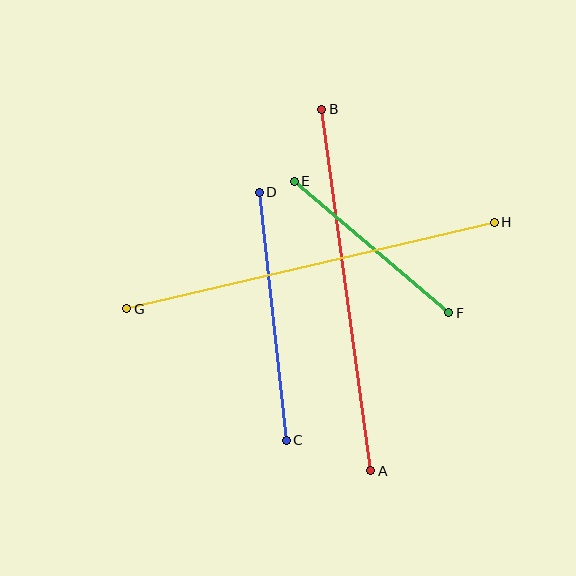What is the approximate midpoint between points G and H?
The midpoint is at approximately (310, 265) pixels.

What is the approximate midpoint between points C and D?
The midpoint is at approximately (273, 316) pixels.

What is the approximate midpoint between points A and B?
The midpoint is at approximately (346, 290) pixels.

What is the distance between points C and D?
The distance is approximately 250 pixels.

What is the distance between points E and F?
The distance is approximately 203 pixels.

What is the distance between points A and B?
The distance is approximately 365 pixels.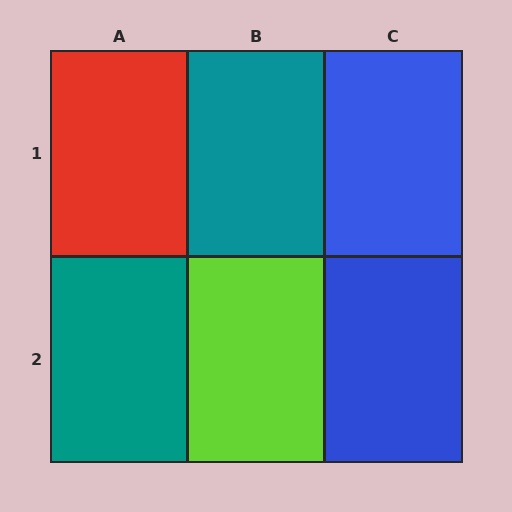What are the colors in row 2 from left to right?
Teal, lime, blue.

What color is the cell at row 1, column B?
Teal.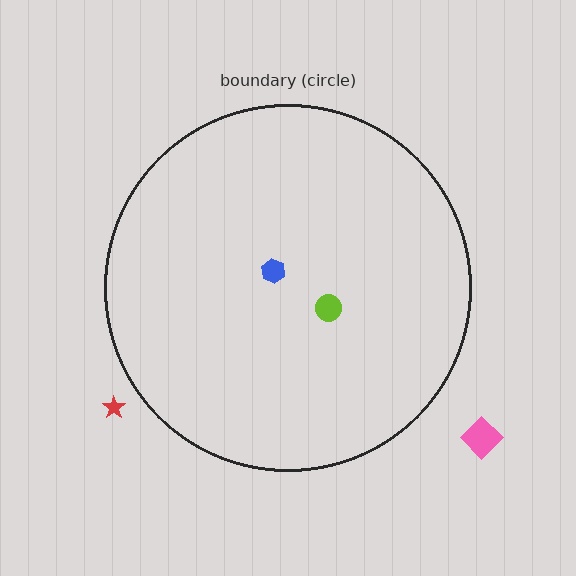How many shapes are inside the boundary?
2 inside, 2 outside.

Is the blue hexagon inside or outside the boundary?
Inside.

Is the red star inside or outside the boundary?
Outside.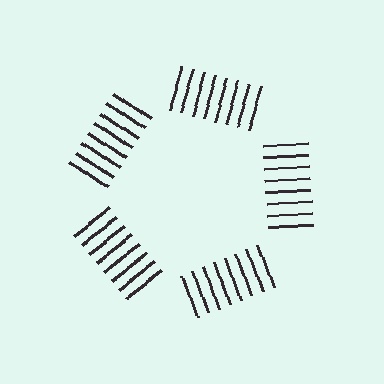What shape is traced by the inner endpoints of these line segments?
An illusory pentagon — the line segments terminate on its edges but no continuous stroke is drawn.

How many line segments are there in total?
40 — 8 along each of the 5 edges.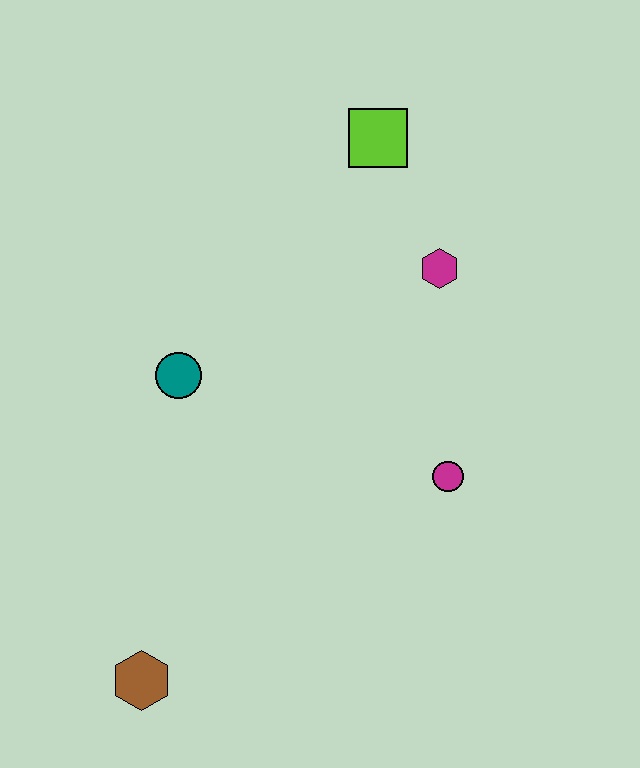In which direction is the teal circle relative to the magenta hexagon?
The teal circle is to the left of the magenta hexagon.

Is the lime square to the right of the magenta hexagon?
No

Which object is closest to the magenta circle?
The magenta hexagon is closest to the magenta circle.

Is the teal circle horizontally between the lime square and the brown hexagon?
Yes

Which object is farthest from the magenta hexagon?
The brown hexagon is farthest from the magenta hexagon.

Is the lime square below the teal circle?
No